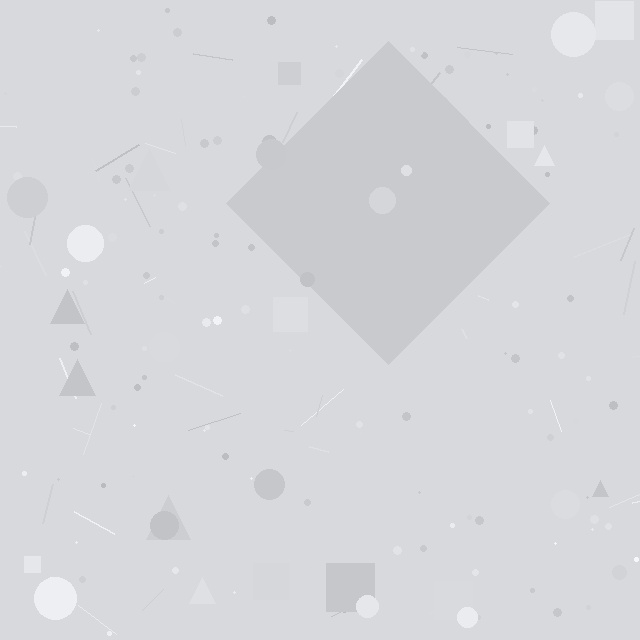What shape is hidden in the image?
A diamond is hidden in the image.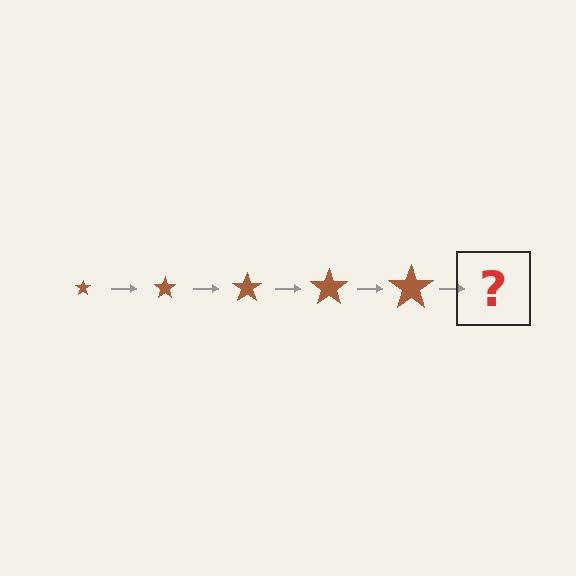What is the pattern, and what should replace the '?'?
The pattern is that the star gets progressively larger each step. The '?' should be a brown star, larger than the previous one.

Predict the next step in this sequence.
The next step is a brown star, larger than the previous one.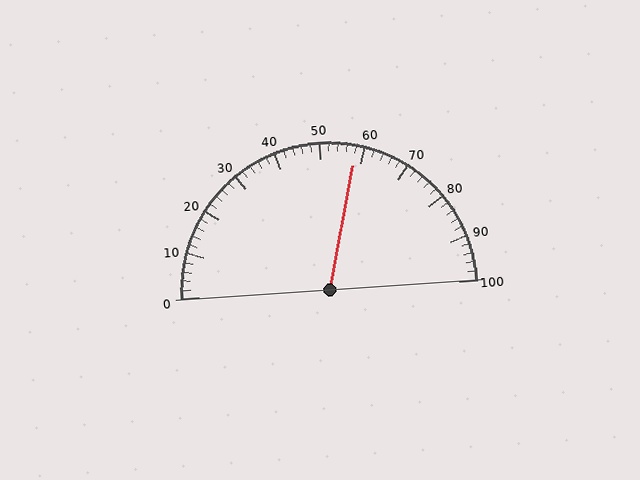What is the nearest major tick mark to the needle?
The nearest major tick mark is 60.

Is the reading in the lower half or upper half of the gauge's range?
The reading is in the upper half of the range (0 to 100).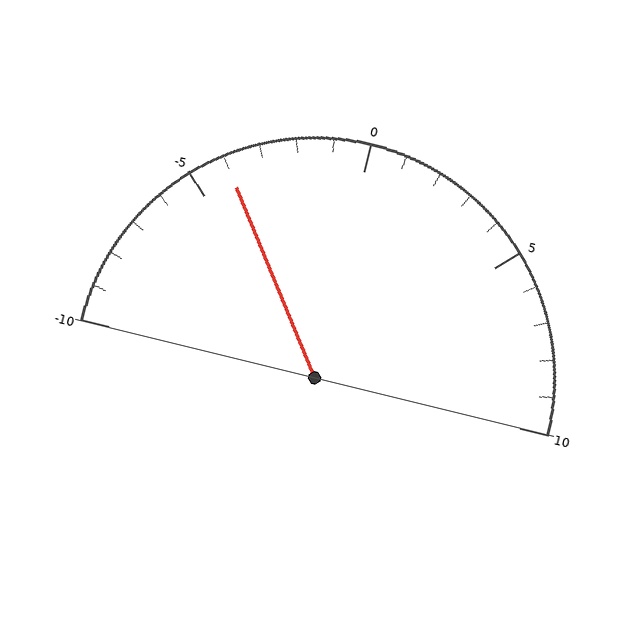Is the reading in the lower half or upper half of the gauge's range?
The reading is in the lower half of the range (-10 to 10).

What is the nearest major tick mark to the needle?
The nearest major tick mark is -5.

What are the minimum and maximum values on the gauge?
The gauge ranges from -10 to 10.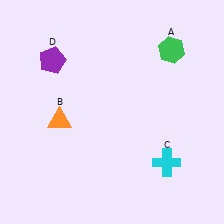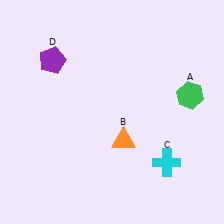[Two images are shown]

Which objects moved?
The objects that moved are: the green hexagon (A), the orange triangle (B).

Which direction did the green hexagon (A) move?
The green hexagon (A) moved down.